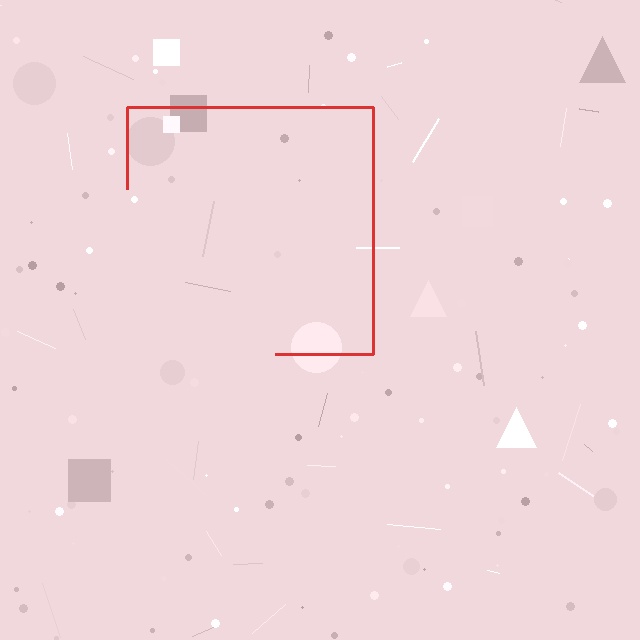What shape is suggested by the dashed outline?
The dashed outline suggests a square.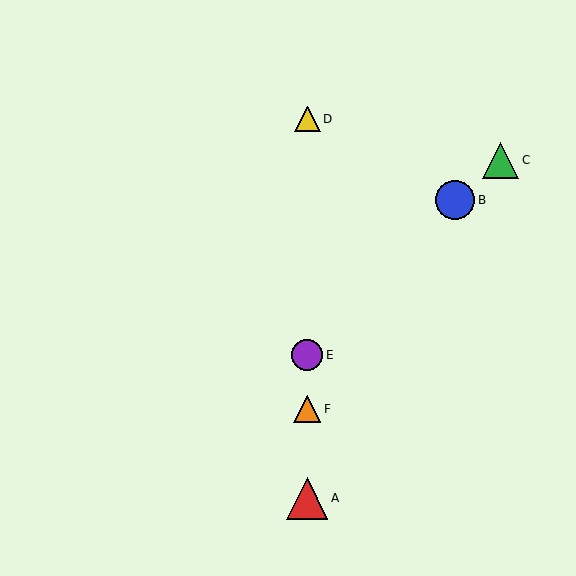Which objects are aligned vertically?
Objects A, D, E, F are aligned vertically.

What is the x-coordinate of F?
Object F is at x≈307.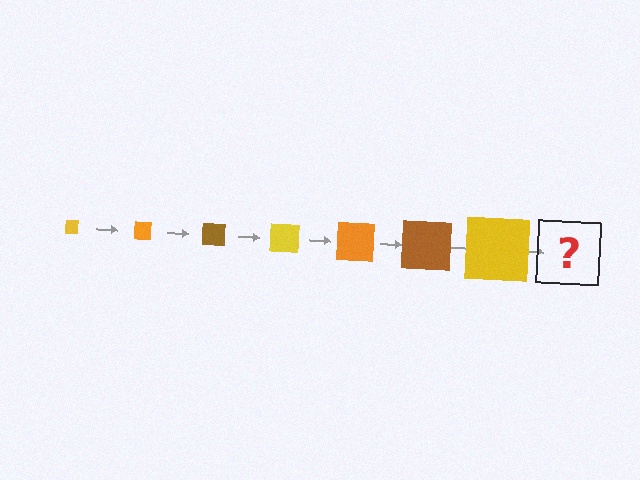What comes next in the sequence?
The next element should be an orange square, larger than the previous one.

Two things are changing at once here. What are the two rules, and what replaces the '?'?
The two rules are that the square grows larger each step and the color cycles through yellow, orange, and brown. The '?' should be an orange square, larger than the previous one.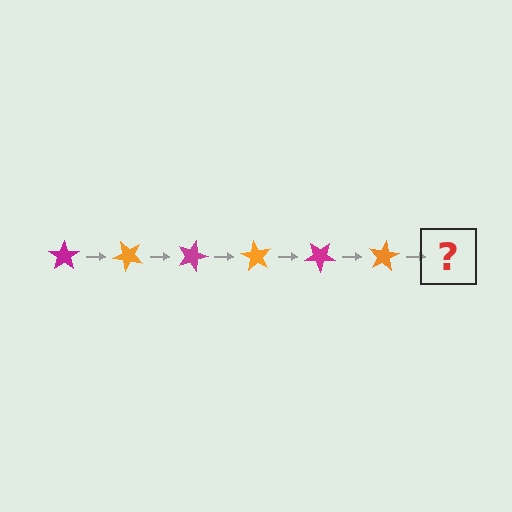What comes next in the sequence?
The next element should be a magenta star, rotated 270 degrees from the start.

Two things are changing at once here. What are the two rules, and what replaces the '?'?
The two rules are that it rotates 45 degrees each step and the color cycles through magenta and orange. The '?' should be a magenta star, rotated 270 degrees from the start.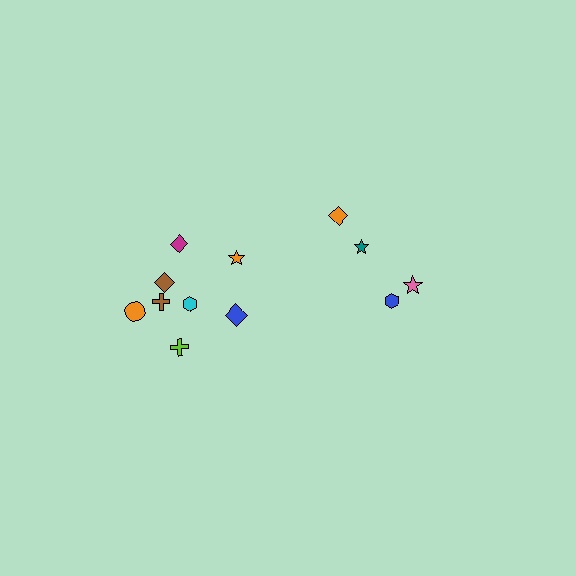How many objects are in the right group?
There are 4 objects.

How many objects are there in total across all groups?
There are 12 objects.